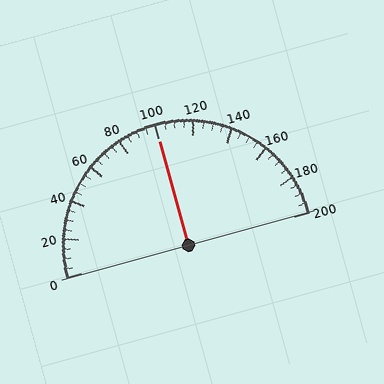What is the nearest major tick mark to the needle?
The nearest major tick mark is 100.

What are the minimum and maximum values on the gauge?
The gauge ranges from 0 to 200.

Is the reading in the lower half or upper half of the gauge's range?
The reading is in the upper half of the range (0 to 200).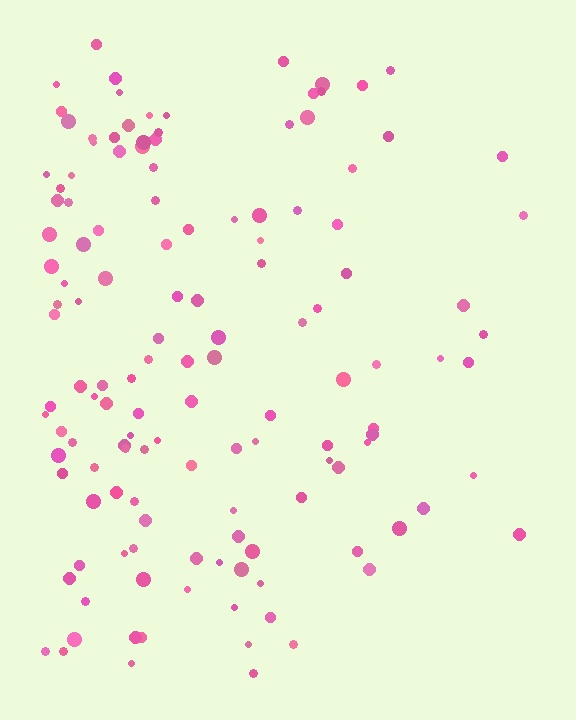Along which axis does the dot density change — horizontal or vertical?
Horizontal.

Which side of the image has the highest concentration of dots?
The left.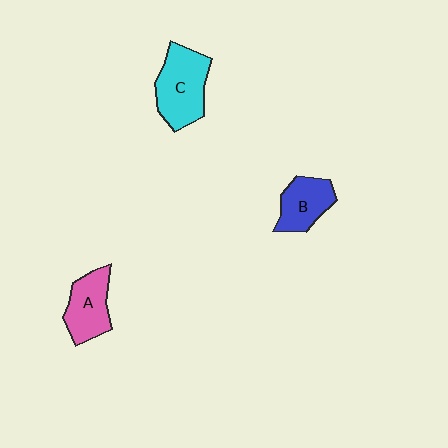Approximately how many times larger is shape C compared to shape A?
Approximately 1.3 times.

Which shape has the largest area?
Shape C (cyan).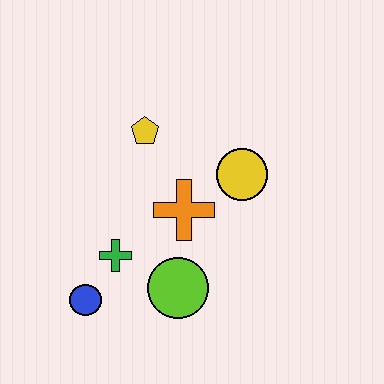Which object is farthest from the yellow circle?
The blue circle is farthest from the yellow circle.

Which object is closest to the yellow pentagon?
The orange cross is closest to the yellow pentagon.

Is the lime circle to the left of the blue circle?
No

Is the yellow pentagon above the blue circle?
Yes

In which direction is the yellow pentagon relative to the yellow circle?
The yellow pentagon is to the left of the yellow circle.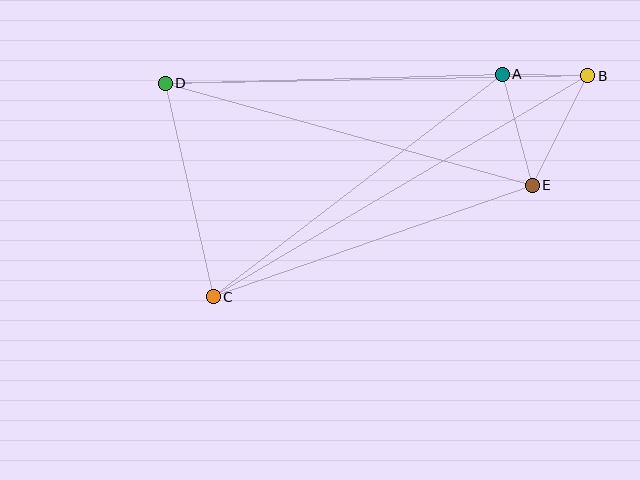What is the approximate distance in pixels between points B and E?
The distance between B and E is approximately 123 pixels.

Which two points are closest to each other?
Points A and B are closest to each other.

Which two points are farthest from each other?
Points B and C are farthest from each other.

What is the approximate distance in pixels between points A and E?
The distance between A and E is approximately 115 pixels.